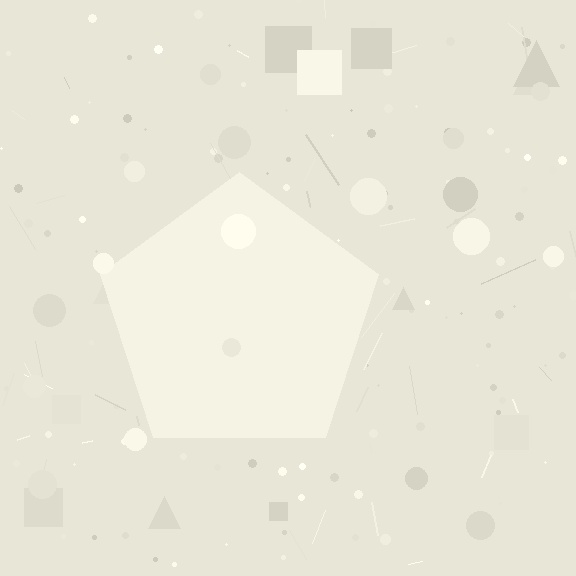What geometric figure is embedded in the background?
A pentagon is embedded in the background.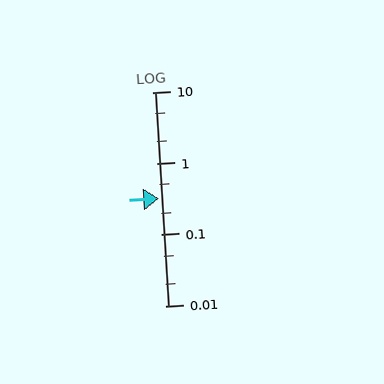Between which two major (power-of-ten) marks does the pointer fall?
The pointer is between 0.1 and 1.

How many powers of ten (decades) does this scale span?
The scale spans 3 decades, from 0.01 to 10.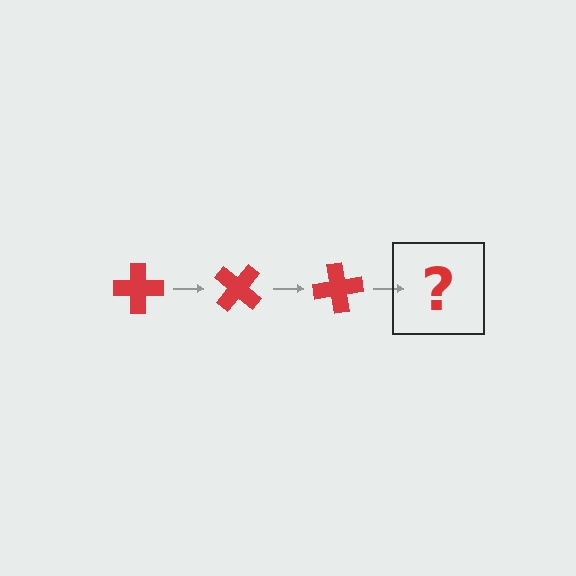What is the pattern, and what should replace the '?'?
The pattern is that the cross rotates 40 degrees each step. The '?' should be a red cross rotated 120 degrees.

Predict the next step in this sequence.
The next step is a red cross rotated 120 degrees.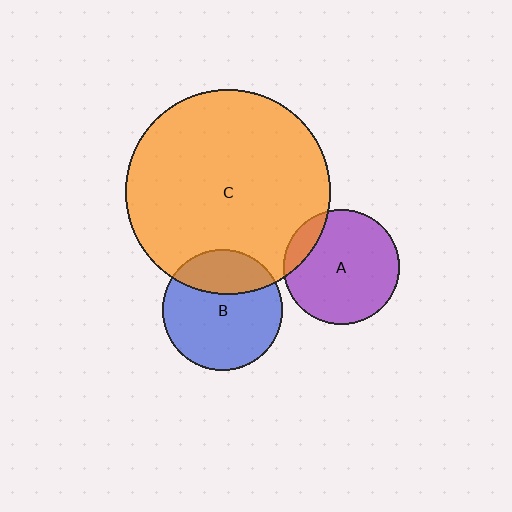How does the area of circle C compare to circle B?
Approximately 2.9 times.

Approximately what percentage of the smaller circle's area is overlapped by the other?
Approximately 30%.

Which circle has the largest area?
Circle C (orange).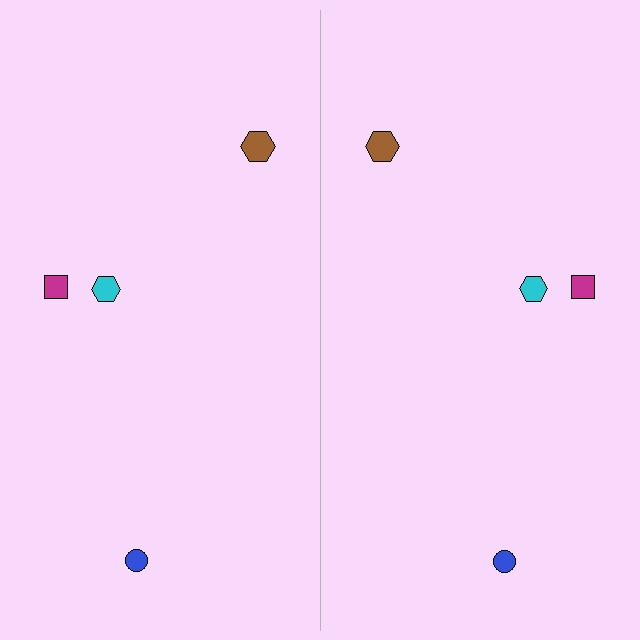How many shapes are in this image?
There are 8 shapes in this image.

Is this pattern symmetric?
Yes, this pattern has bilateral (reflection) symmetry.